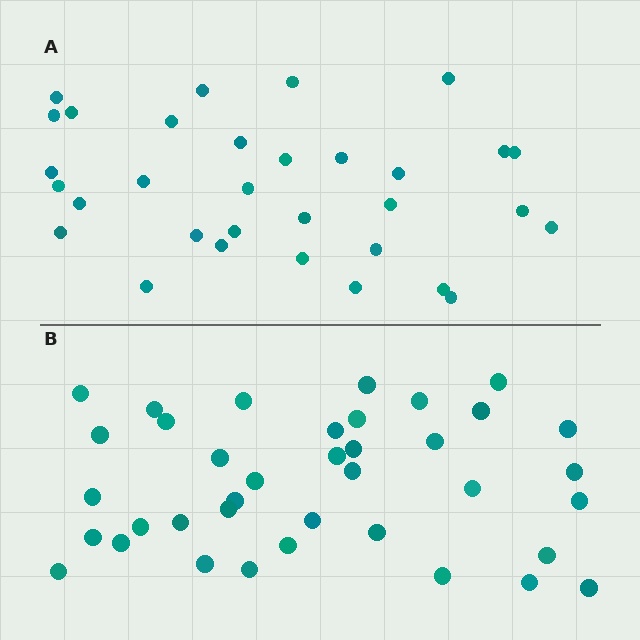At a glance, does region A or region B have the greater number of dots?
Region B (the bottom region) has more dots.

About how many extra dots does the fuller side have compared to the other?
Region B has about 6 more dots than region A.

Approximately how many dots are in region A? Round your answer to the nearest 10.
About 30 dots. (The exact count is 32, which rounds to 30.)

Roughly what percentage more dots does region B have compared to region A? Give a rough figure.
About 20% more.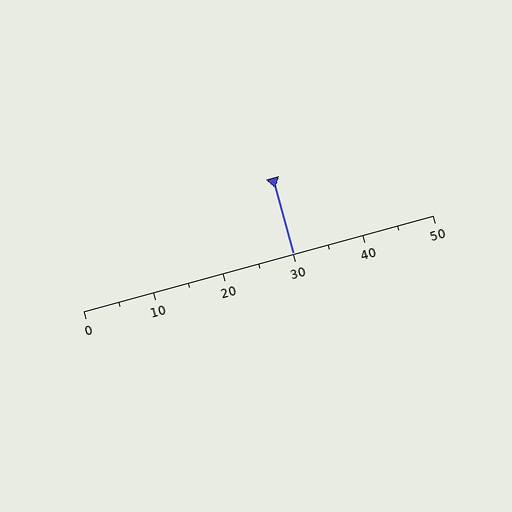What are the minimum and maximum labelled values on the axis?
The axis runs from 0 to 50.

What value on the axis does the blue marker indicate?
The marker indicates approximately 30.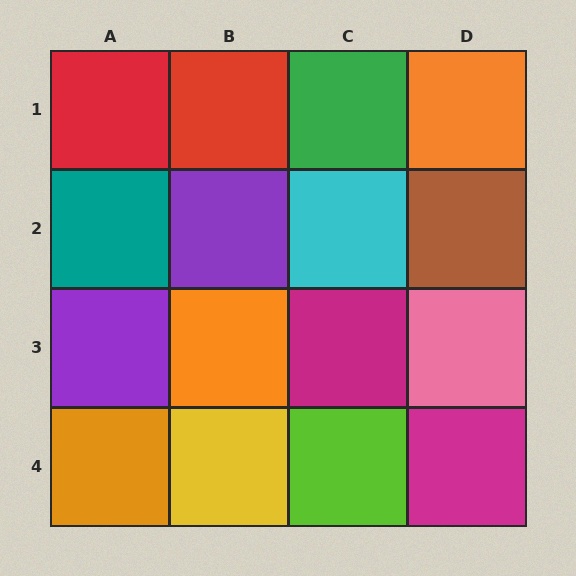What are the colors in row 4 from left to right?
Orange, yellow, lime, magenta.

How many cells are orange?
3 cells are orange.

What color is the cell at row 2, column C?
Cyan.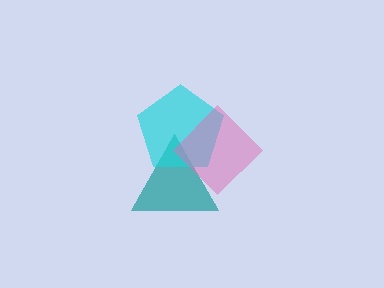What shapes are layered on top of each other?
The layered shapes are: a teal triangle, a cyan pentagon, a pink diamond.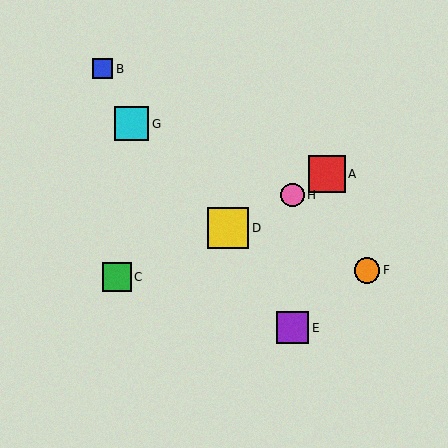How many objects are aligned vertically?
2 objects (E, H) are aligned vertically.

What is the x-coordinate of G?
Object G is at x≈132.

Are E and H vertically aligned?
Yes, both are at x≈293.